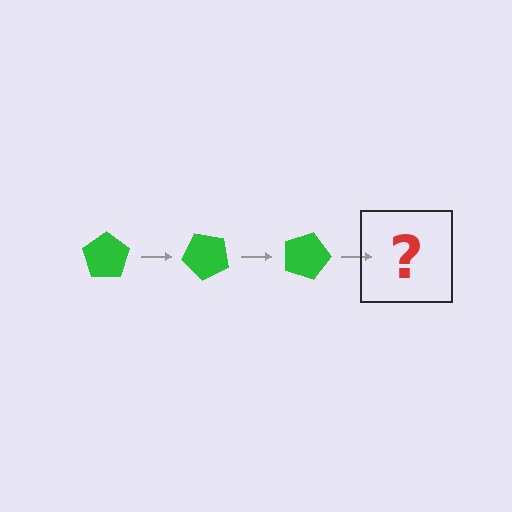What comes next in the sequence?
The next element should be a green pentagon rotated 135 degrees.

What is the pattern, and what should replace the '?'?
The pattern is that the pentagon rotates 45 degrees each step. The '?' should be a green pentagon rotated 135 degrees.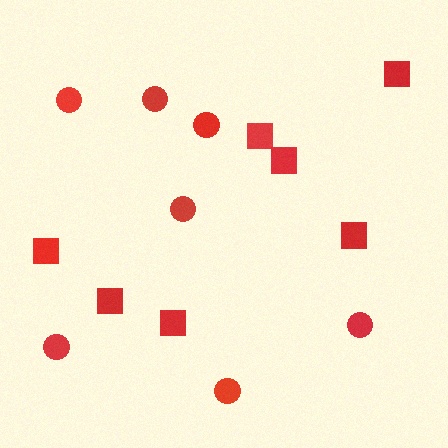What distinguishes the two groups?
There are 2 groups: one group of squares (7) and one group of circles (7).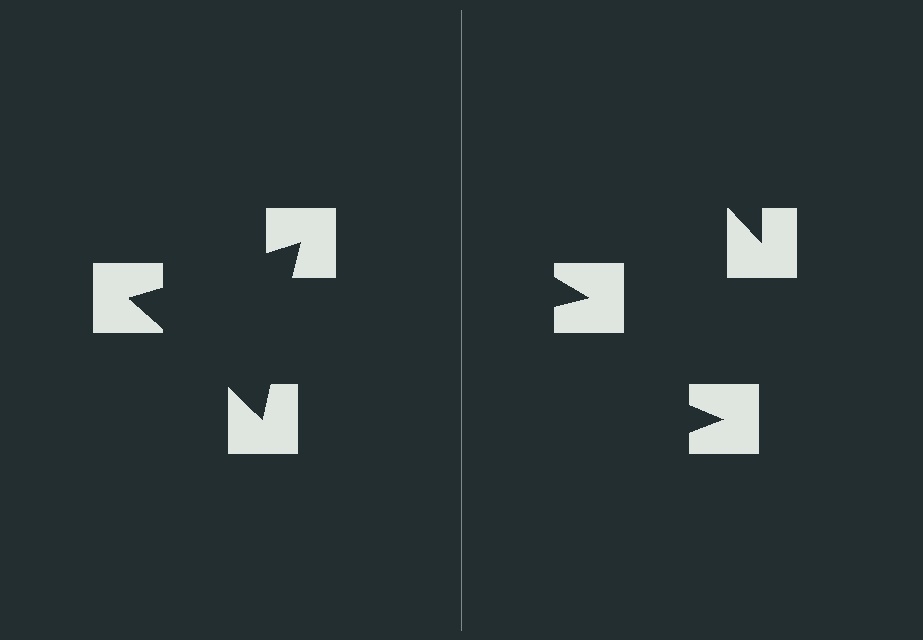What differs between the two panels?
The notched squares are positioned identically on both sides; only the wedge orientations differ. On the left they align to a triangle; on the right they are misaligned.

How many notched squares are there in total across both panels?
6 — 3 on each side.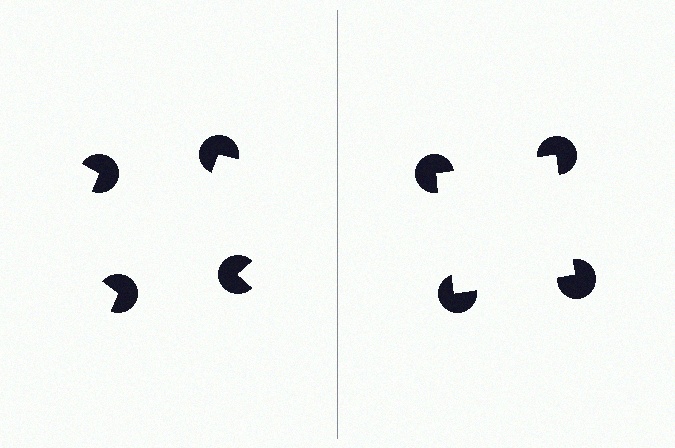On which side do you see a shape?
An illusory square appears on the right side. On the left side the wedge cuts are rotated, so no coherent shape forms.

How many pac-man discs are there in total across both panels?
8 — 4 on each side.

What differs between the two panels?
The pac-man discs are positioned identically on both sides; only the wedge orientations differ. On the right they align to a square; on the left they are misaligned.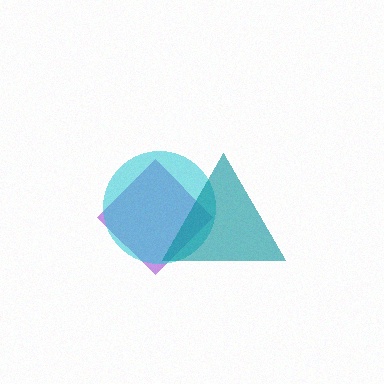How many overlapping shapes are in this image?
There are 3 overlapping shapes in the image.